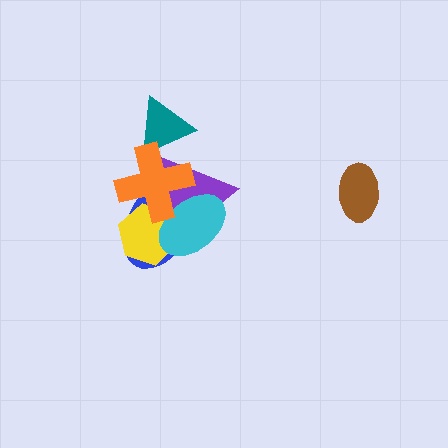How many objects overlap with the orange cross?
5 objects overlap with the orange cross.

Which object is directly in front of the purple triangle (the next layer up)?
The teal triangle is directly in front of the purple triangle.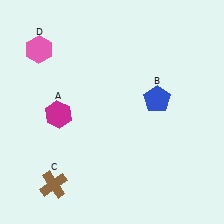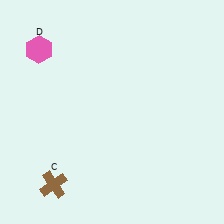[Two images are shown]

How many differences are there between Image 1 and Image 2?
There are 2 differences between the two images.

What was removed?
The magenta hexagon (A), the blue pentagon (B) were removed in Image 2.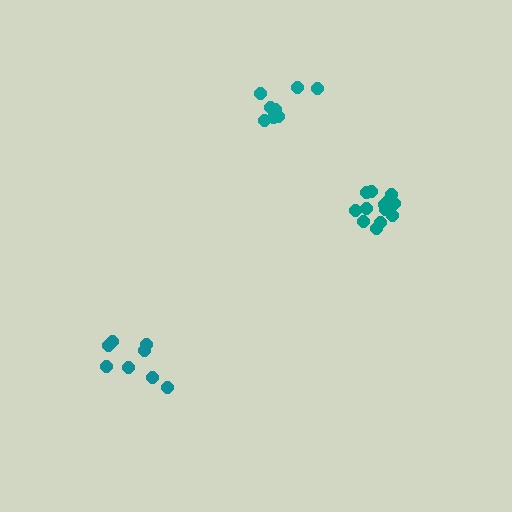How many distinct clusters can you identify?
There are 3 distinct clusters.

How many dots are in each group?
Group 1: 8 dots, Group 2: 14 dots, Group 3: 8 dots (30 total).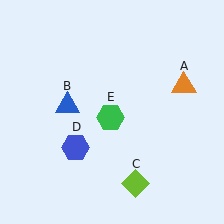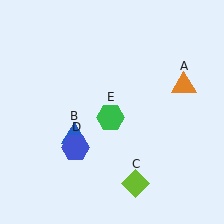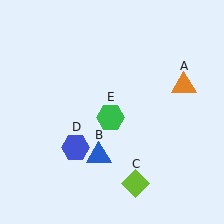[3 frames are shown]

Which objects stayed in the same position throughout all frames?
Orange triangle (object A) and lime diamond (object C) and blue hexagon (object D) and green hexagon (object E) remained stationary.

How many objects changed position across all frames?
1 object changed position: blue triangle (object B).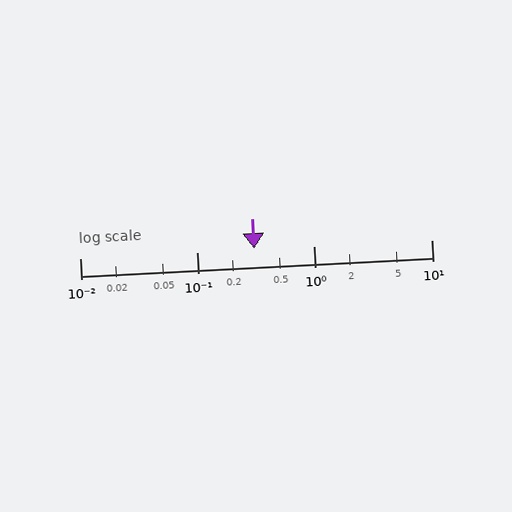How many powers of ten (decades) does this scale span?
The scale spans 3 decades, from 0.01 to 10.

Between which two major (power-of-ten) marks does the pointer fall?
The pointer is between 0.1 and 1.